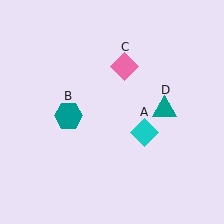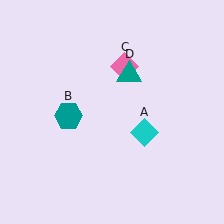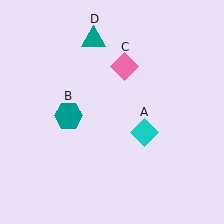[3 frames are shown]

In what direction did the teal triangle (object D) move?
The teal triangle (object D) moved up and to the left.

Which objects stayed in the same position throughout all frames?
Cyan diamond (object A) and teal hexagon (object B) and pink diamond (object C) remained stationary.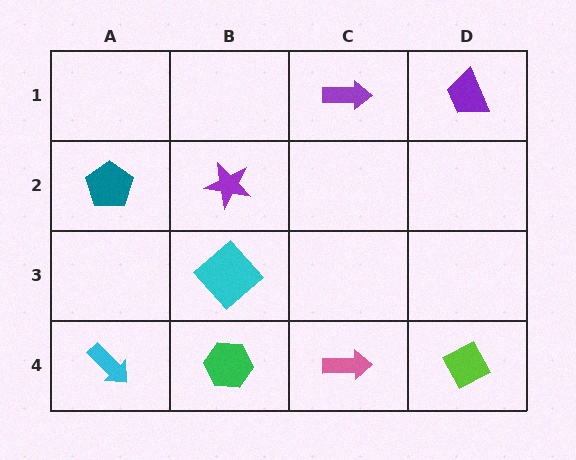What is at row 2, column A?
A teal pentagon.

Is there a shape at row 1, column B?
No, that cell is empty.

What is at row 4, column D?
A lime diamond.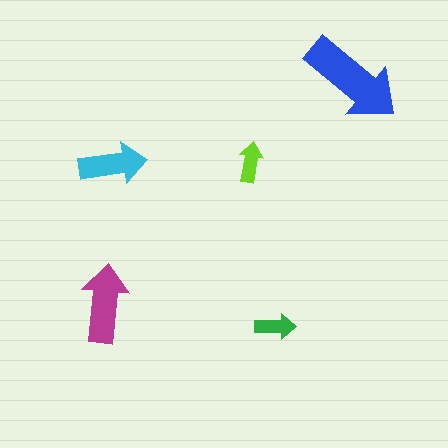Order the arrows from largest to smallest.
the blue one, the magenta one, the cyan one, the green one, the lime one.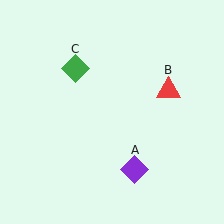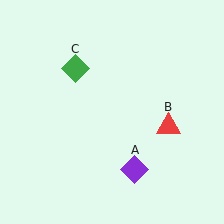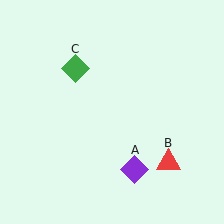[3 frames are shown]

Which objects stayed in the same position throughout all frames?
Purple diamond (object A) and green diamond (object C) remained stationary.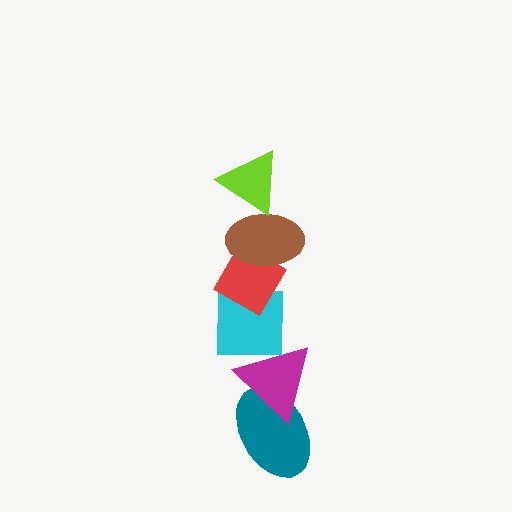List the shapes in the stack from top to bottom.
From top to bottom: the lime triangle, the brown ellipse, the red diamond, the cyan square, the magenta triangle, the teal ellipse.